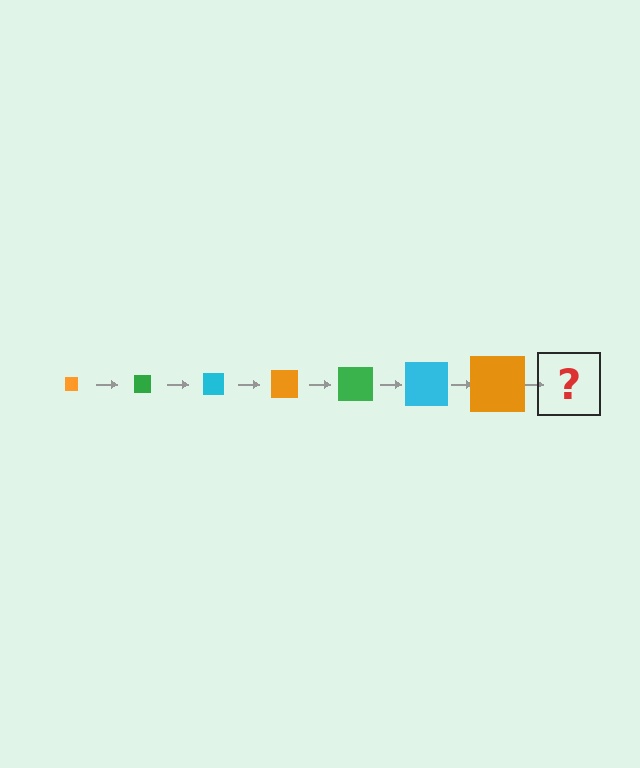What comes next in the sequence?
The next element should be a green square, larger than the previous one.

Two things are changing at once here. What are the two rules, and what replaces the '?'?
The two rules are that the square grows larger each step and the color cycles through orange, green, and cyan. The '?' should be a green square, larger than the previous one.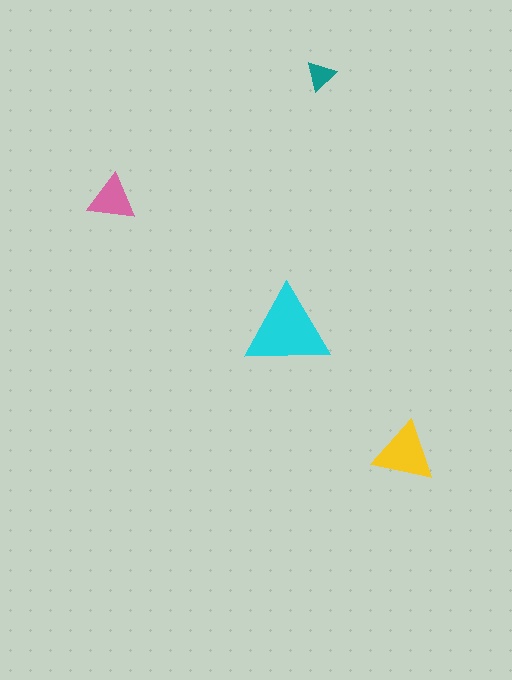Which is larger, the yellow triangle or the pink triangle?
The yellow one.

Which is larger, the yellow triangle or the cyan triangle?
The cyan one.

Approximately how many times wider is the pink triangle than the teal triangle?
About 1.5 times wider.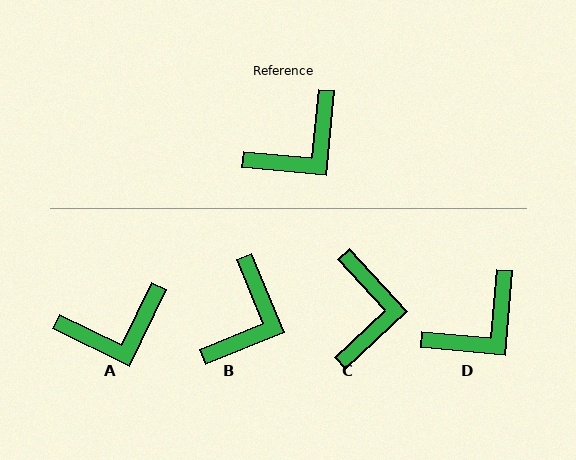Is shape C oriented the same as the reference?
No, it is off by about 48 degrees.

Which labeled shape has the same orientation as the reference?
D.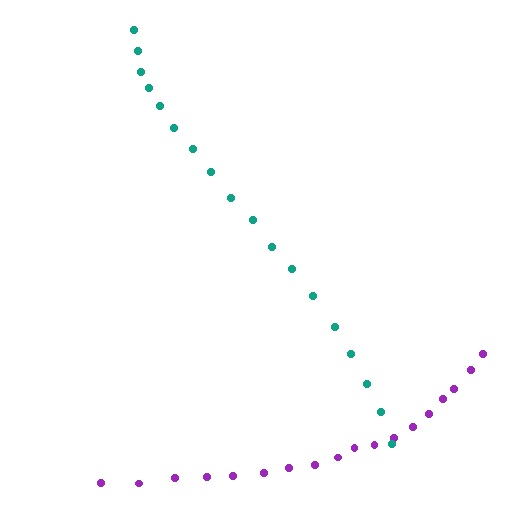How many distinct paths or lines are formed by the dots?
There are 2 distinct paths.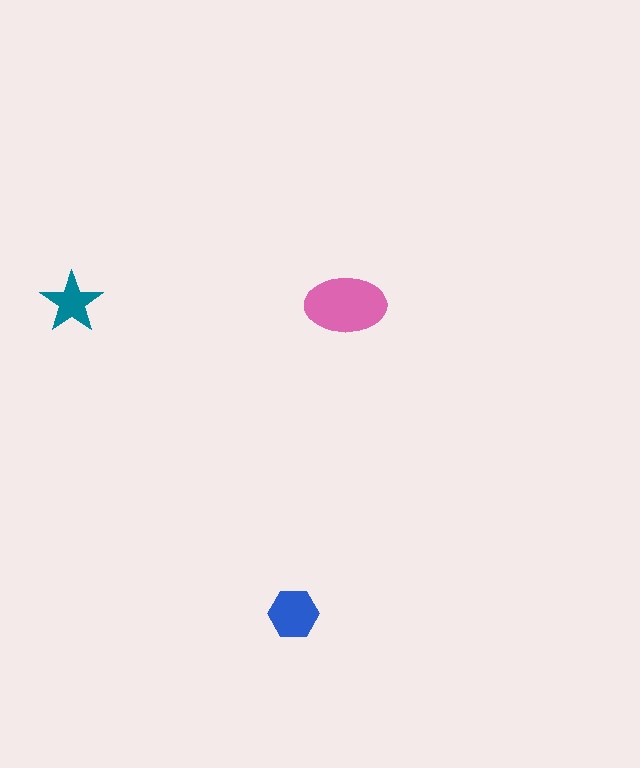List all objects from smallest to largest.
The teal star, the blue hexagon, the pink ellipse.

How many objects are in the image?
There are 3 objects in the image.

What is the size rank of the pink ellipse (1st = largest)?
1st.